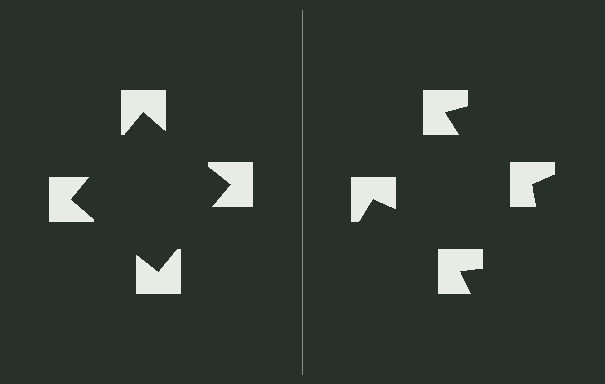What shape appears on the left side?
An illusory square.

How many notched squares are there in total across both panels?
8 — 4 on each side.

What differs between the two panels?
The notched squares are positioned identically on both sides; only the wedge orientations differ. On the left they align to a square; on the right they are misaligned.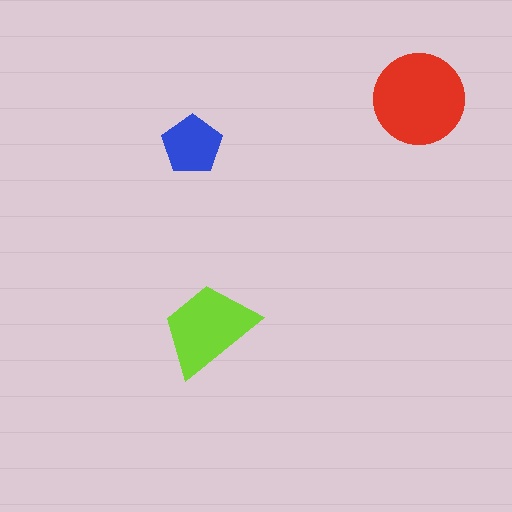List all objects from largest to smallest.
The red circle, the lime trapezoid, the blue pentagon.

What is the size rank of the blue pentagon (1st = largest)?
3rd.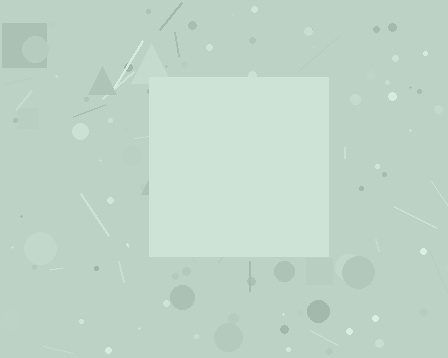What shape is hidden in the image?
A square is hidden in the image.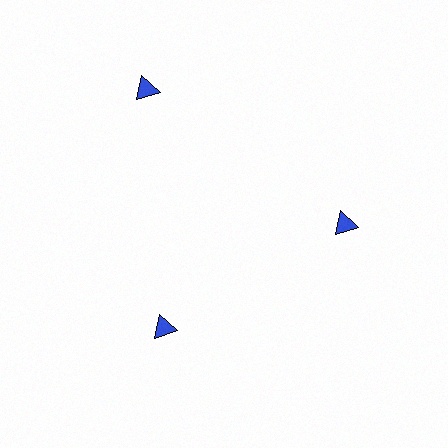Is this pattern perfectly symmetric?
No. The 3 blue triangles are arranged in a ring, but one element near the 11 o'clock position is pushed outward from the center, breaking the 3-fold rotational symmetry.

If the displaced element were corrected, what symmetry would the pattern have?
It would have 3-fold rotational symmetry — the pattern would map onto itself every 120 degrees.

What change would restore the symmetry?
The symmetry would be restored by moving it inward, back onto the ring so that all 3 triangles sit at equal angles and equal distance from the center.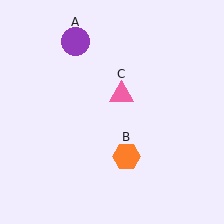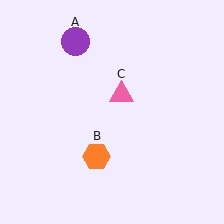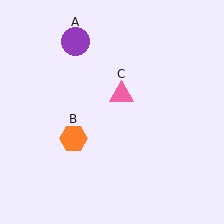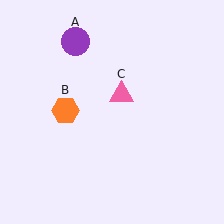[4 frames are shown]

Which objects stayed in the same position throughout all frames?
Purple circle (object A) and pink triangle (object C) remained stationary.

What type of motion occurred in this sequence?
The orange hexagon (object B) rotated clockwise around the center of the scene.